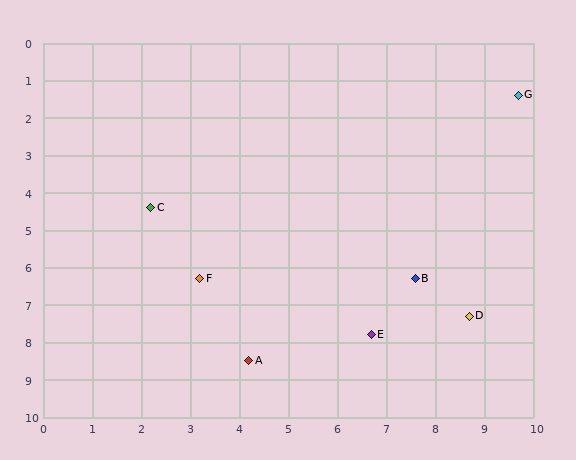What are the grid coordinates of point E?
Point E is at approximately (6.7, 7.8).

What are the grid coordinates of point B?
Point B is at approximately (7.6, 6.3).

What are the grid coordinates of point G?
Point G is at approximately (9.7, 1.4).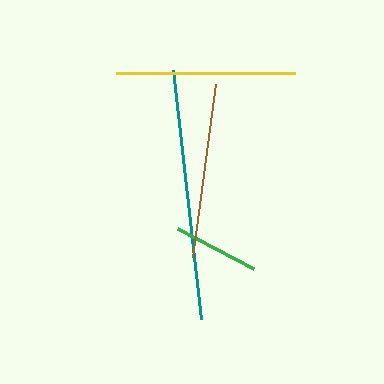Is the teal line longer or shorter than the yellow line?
The teal line is longer than the yellow line.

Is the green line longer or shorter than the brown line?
The brown line is longer than the green line.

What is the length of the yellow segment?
The yellow segment is approximately 179 pixels long.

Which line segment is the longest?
The teal line is the longest at approximately 251 pixels.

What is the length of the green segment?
The green segment is approximately 86 pixels long.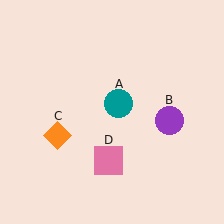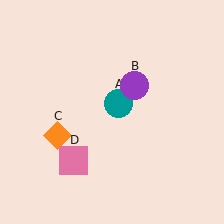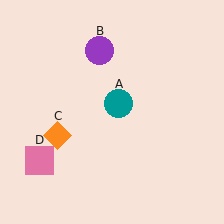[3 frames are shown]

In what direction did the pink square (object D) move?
The pink square (object D) moved left.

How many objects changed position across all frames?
2 objects changed position: purple circle (object B), pink square (object D).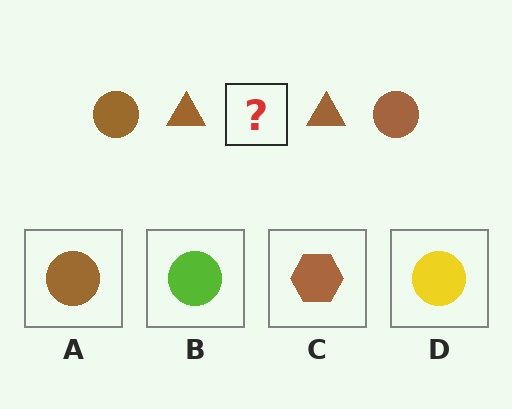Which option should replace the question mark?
Option A.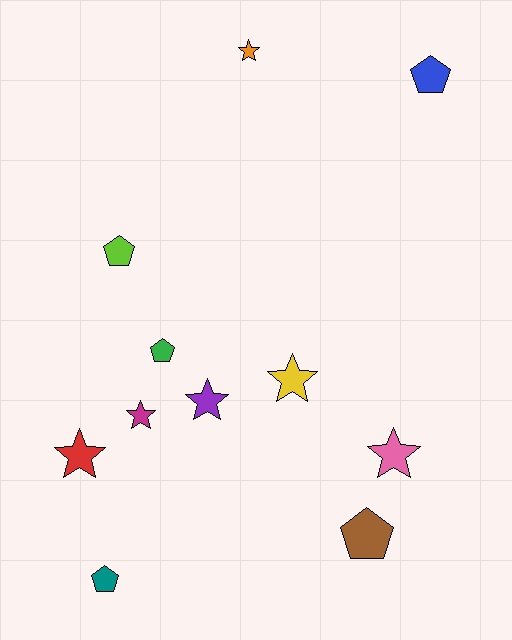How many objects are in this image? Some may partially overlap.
There are 11 objects.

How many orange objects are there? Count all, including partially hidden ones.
There is 1 orange object.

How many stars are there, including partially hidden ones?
There are 6 stars.